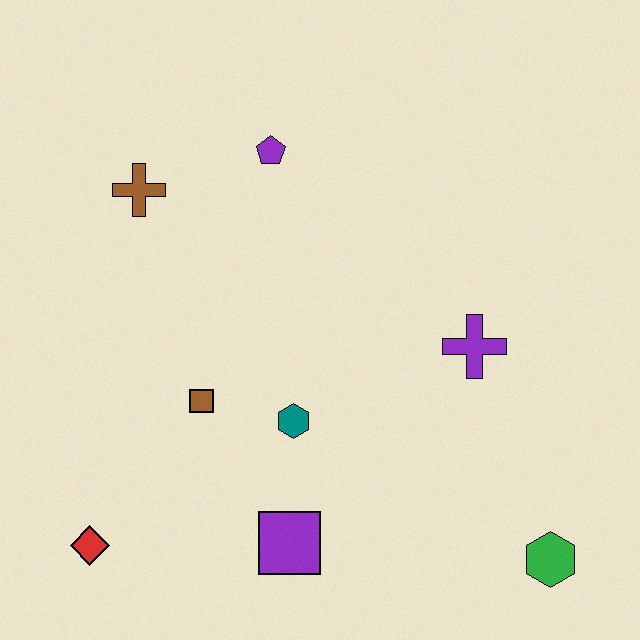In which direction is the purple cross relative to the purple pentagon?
The purple cross is to the right of the purple pentagon.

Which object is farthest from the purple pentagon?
The green hexagon is farthest from the purple pentagon.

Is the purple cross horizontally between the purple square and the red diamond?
No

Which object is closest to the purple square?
The teal hexagon is closest to the purple square.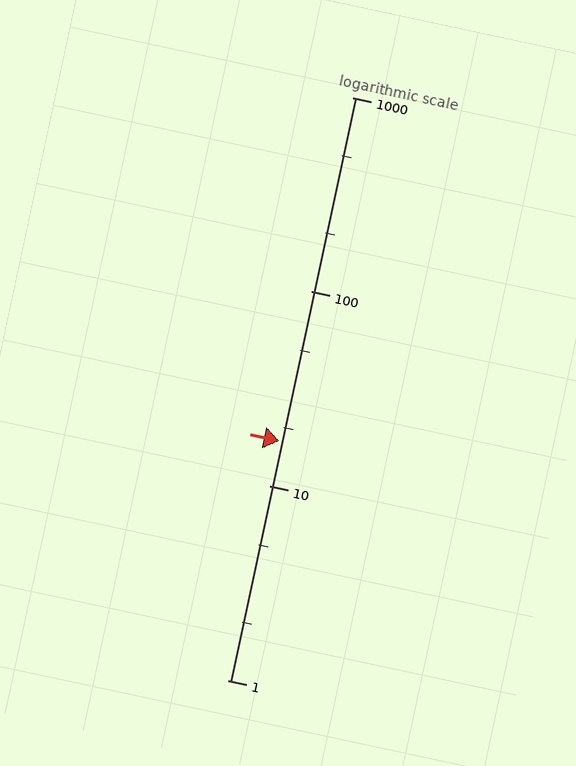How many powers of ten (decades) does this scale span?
The scale spans 3 decades, from 1 to 1000.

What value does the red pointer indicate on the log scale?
The pointer indicates approximately 17.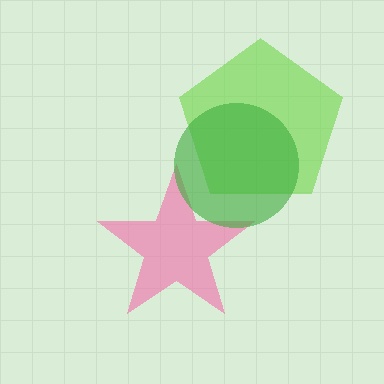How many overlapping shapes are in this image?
There are 3 overlapping shapes in the image.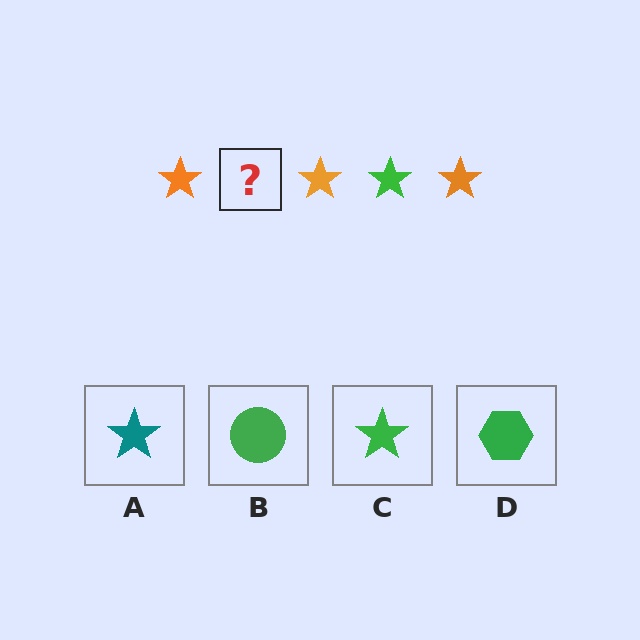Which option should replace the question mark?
Option C.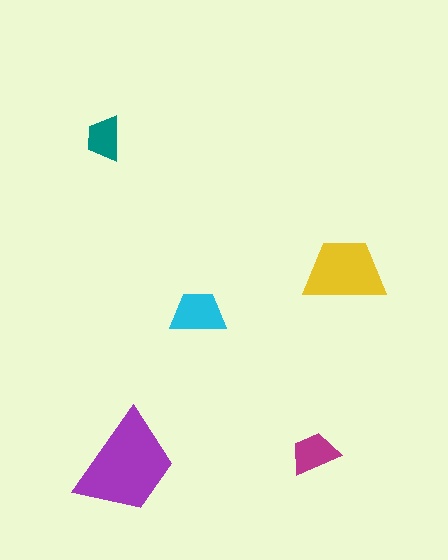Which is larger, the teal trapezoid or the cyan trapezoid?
The cyan one.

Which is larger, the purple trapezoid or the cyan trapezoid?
The purple one.